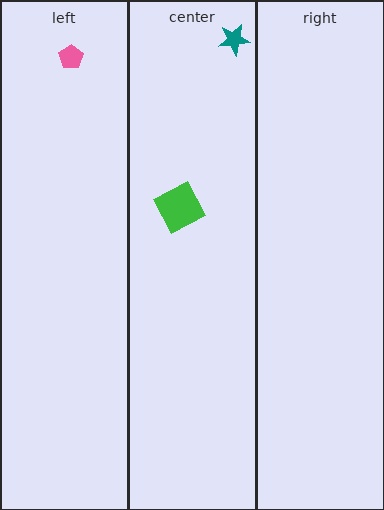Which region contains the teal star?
The center region.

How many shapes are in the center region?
2.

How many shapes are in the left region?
1.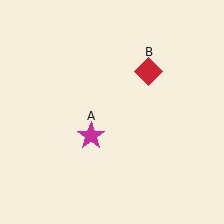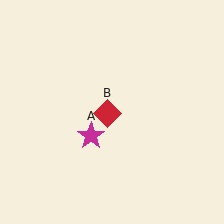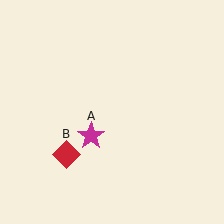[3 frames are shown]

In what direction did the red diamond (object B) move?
The red diamond (object B) moved down and to the left.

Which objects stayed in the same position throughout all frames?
Magenta star (object A) remained stationary.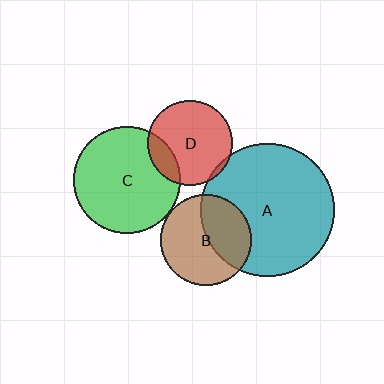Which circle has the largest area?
Circle A (teal).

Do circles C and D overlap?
Yes.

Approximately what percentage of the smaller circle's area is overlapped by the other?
Approximately 20%.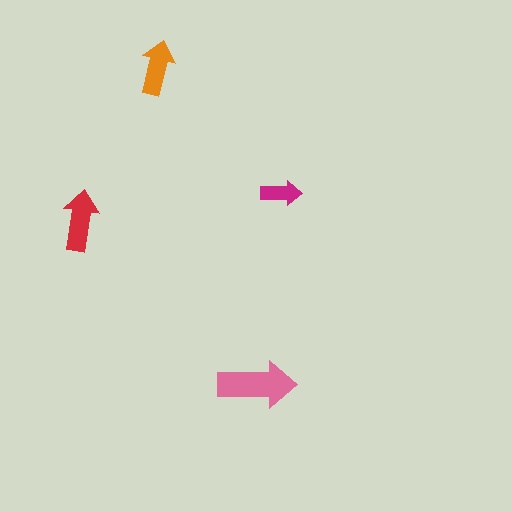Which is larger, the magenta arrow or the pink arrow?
The pink one.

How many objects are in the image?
There are 4 objects in the image.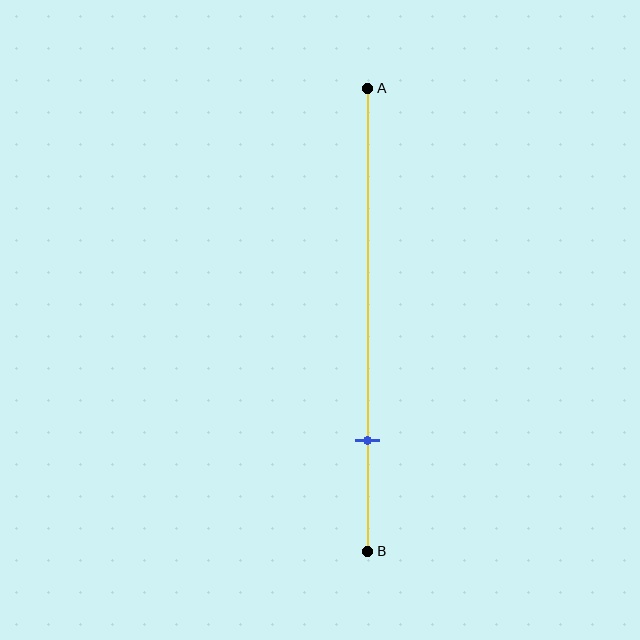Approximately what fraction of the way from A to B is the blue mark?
The blue mark is approximately 75% of the way from A to B.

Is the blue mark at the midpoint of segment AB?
No, the mark is at about 75% from A, not at the 50% midpoint.